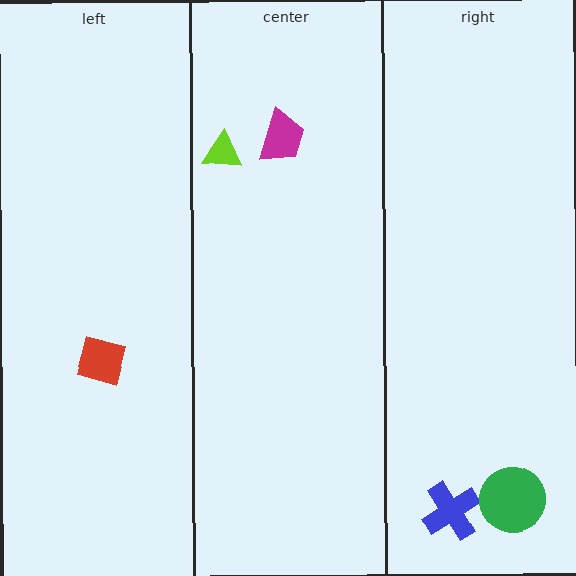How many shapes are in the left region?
1.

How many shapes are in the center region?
2.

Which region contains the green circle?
The right region.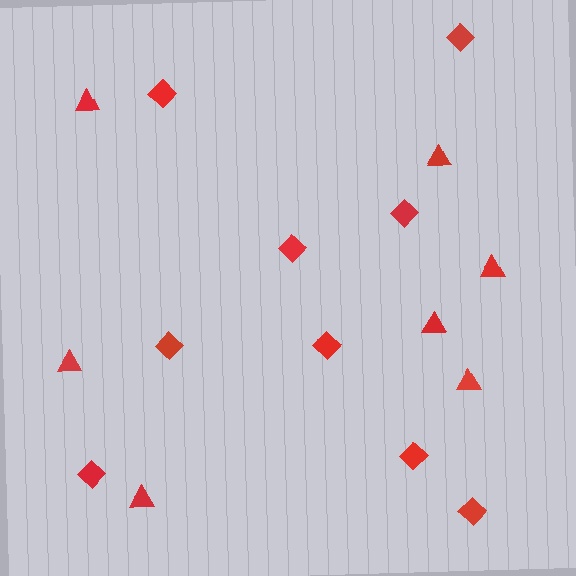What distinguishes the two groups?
There are 2 groups: one group of diamonds (9) and one group of triangles (7).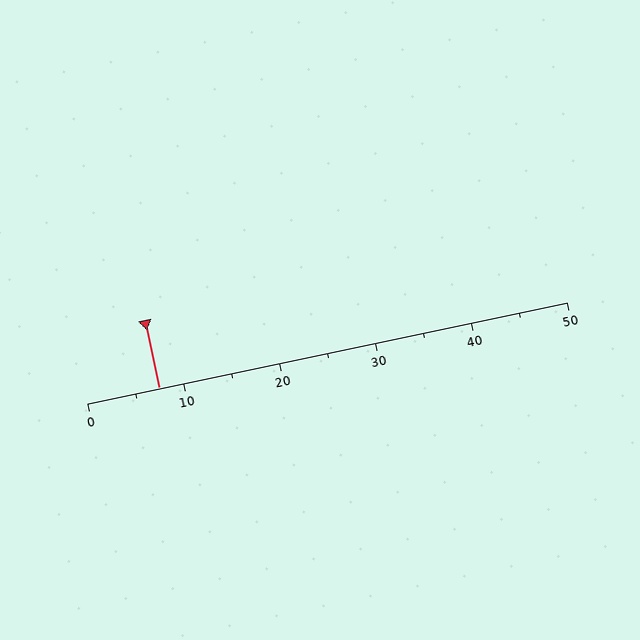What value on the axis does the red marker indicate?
The marker indicates approximately 7.5.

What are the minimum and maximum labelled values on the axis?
The axis runs from 0 to 50.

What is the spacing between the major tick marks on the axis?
The major ticks are spaced 10 apart.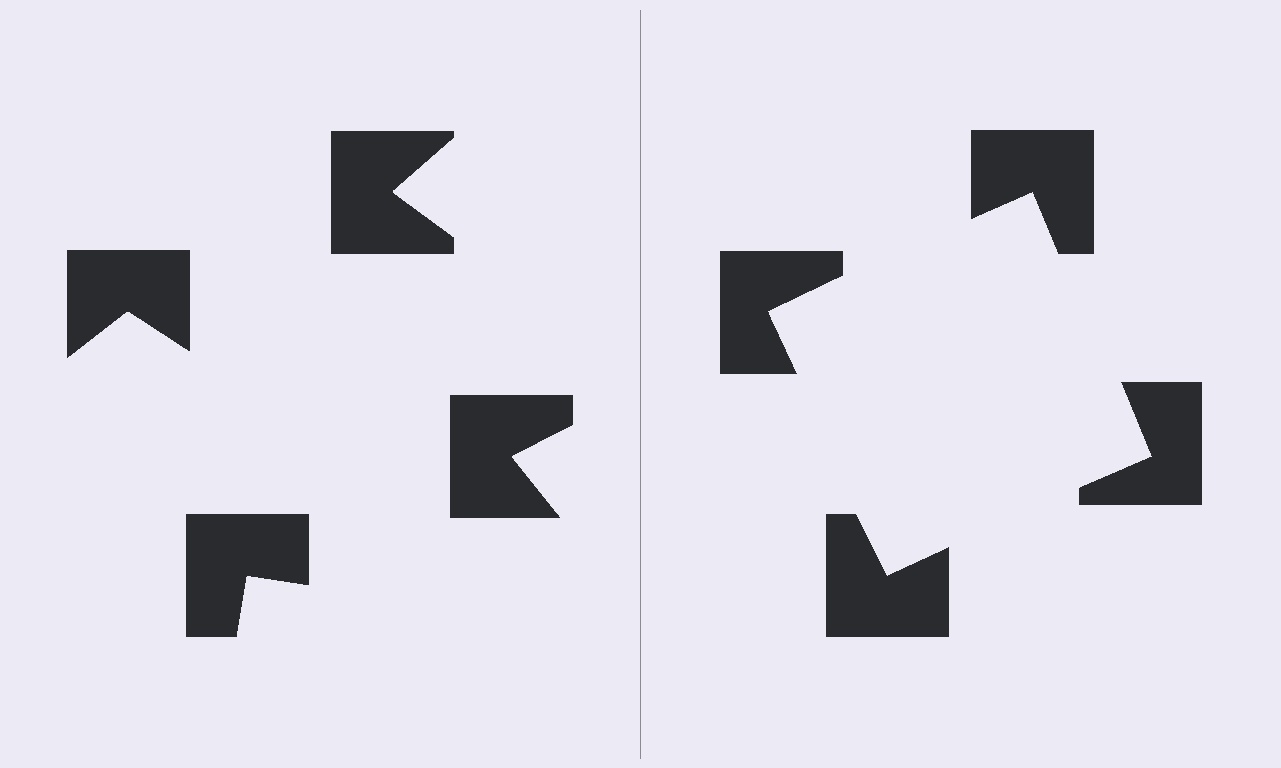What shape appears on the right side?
An illusory square.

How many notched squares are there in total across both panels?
8 — 4 on each side.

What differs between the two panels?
The notched squares are positioned identically on both sides; only the wedge orientations differ. On the right they align to a square; on the left they are misaligned.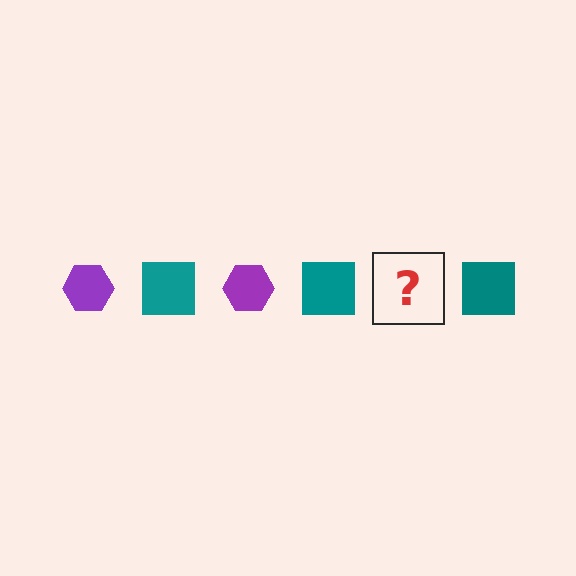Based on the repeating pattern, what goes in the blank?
The blank should be a purple hexagon.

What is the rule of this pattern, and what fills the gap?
The rule is that the pattern alternates between purple hexagon and teal square. The gap should be filled with a purple hexagon.